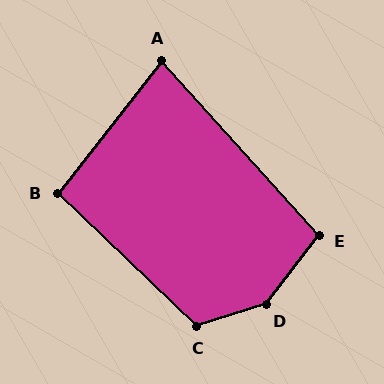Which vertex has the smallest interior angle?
A, at approximately 80 degrees.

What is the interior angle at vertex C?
Approximately 118 degrees (obtuse).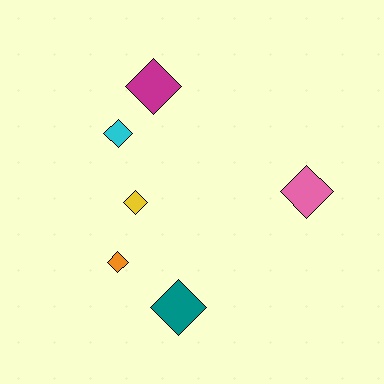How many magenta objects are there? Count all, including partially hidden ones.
There is 1 magenta object.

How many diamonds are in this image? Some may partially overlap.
There are 6 diamonds.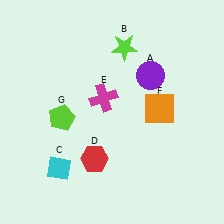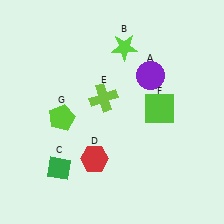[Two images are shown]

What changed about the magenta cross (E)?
In Image 1, E is magenta. In Image 2, it changed to lime.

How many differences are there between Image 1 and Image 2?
There are 3 differences between the two images.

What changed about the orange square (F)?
In Image 1, F is orange. In Image 2, it changed to lime.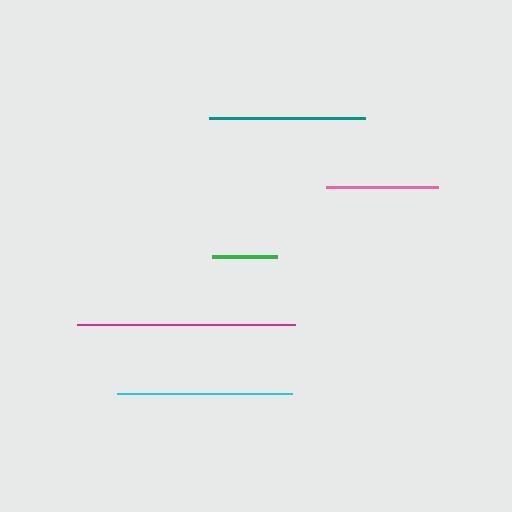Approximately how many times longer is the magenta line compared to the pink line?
The magenta line is approximately 2.0 times the length of the pink line.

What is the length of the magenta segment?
The magenta segment is approximately 218 pixels long.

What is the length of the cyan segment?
The cyan segment is approximately 175 pixels long.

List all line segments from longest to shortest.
From longest to shortest: magenta, cyan, teal, pink, green.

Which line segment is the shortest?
The green line is the shortest at approximately 65 pixels.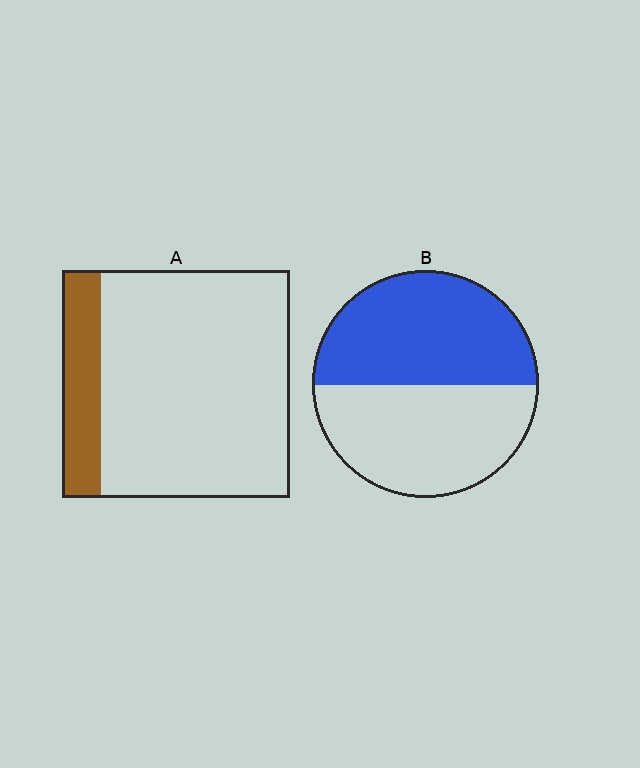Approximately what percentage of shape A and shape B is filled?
A is approximately 15% and B is approximately 50%.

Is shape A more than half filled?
No.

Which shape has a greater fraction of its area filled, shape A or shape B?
Shape B.